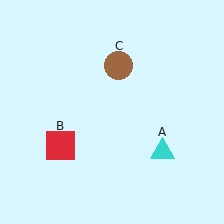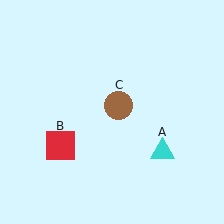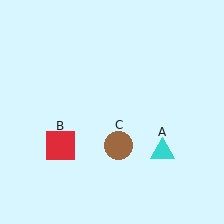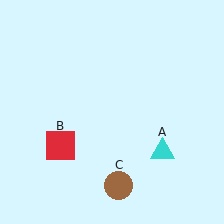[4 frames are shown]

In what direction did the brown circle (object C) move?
The brown circle (object C) moved down.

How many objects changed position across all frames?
1 object changed position: brown circle (object C).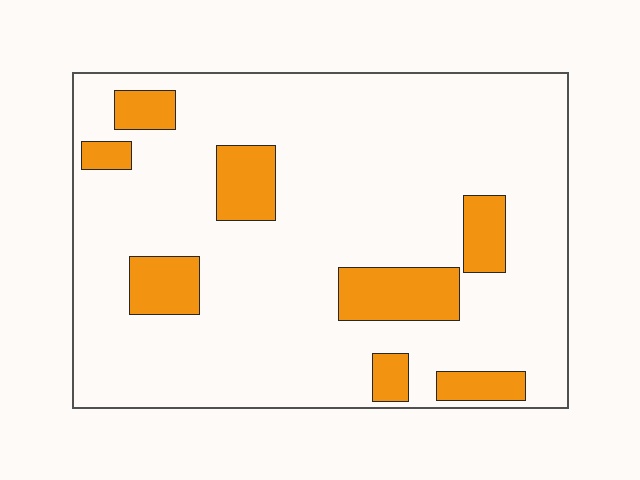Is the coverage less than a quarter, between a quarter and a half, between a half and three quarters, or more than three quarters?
Less than a quarter.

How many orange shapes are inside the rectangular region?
8.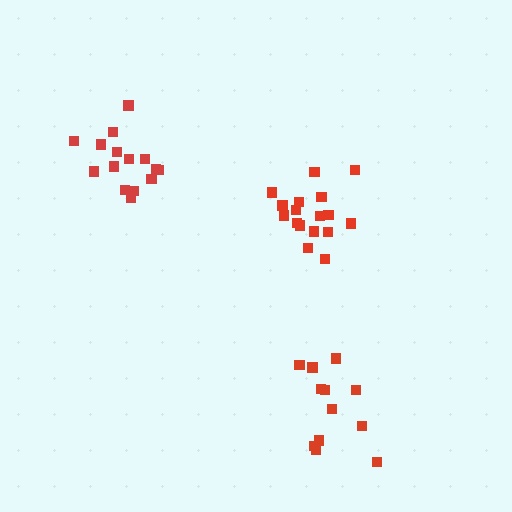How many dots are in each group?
Group 1: 17 dots, Group 2: 15 dots, Group 3: 12 dots (44 total).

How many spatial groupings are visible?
There are 3 spatial groupings.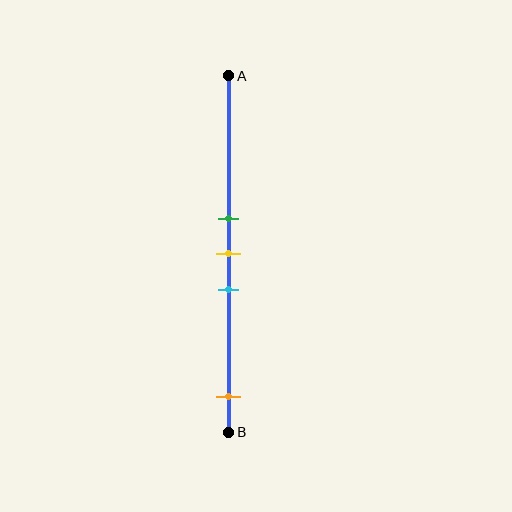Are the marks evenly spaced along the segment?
No, the marks are not evenly spaced.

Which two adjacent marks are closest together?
The green and yellow marks are the closest adjacent pair.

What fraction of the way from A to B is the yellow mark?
The yellow mark is approximately 50% (0.5) of the way from A to B.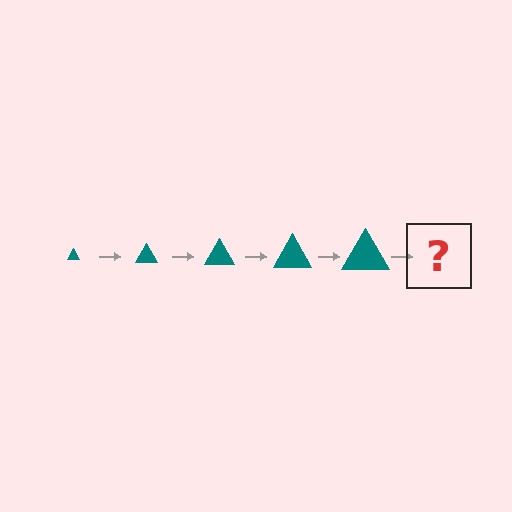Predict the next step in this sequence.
The next step is a teal triangle, larger than the previous one.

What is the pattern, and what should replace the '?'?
The pattern is that the triangle gets progressively larger each step. The '?' should be a teal triangle, larger than the previous one.